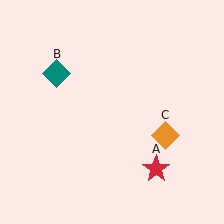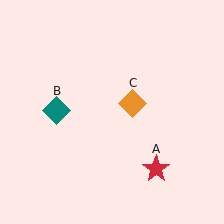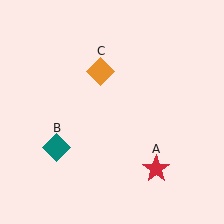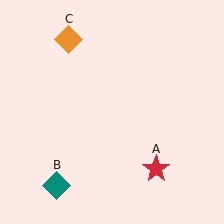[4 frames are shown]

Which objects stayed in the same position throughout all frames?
Red star (object A) remained stationary.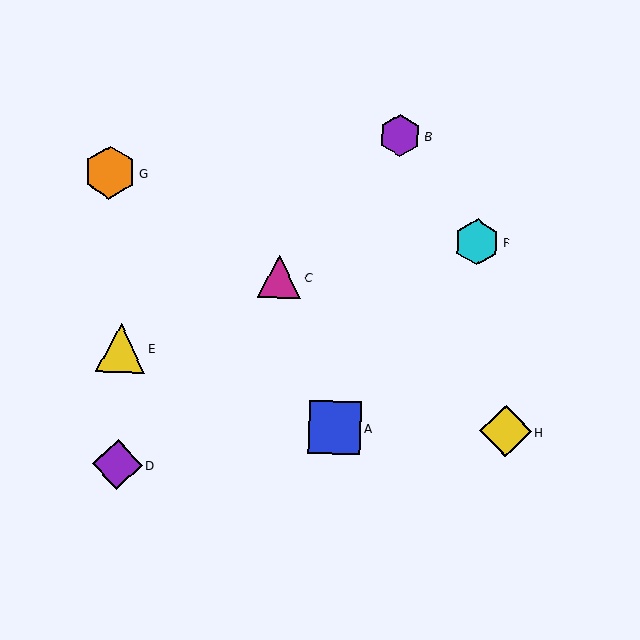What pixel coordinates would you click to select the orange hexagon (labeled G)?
Click at (110, 172) to select the orange hexagon G.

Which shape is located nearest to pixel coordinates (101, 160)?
The orange hexagon (labeled G) at (110, 172) is nearest to that location.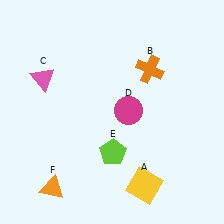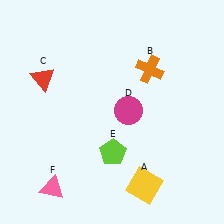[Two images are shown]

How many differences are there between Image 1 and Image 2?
There are 2 differences between the two images.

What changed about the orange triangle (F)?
In Image 1, F is orange. In Image 2, it changed to pink.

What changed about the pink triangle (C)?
In Image 1, C is pink. In Image 2, it changed to red.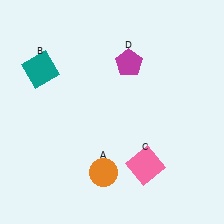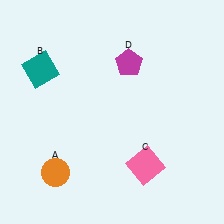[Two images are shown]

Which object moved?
The orange circle (A) moved left.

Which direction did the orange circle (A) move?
The orange circle (A) moved left.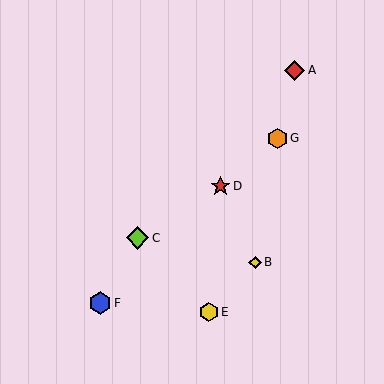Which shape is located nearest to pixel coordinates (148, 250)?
The lime diamond (labeled C) at (138, 238) is nearest to that location.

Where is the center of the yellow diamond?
The center of the yellow diamond is at (255, 262).